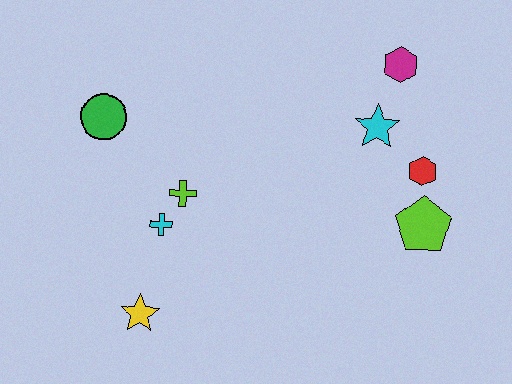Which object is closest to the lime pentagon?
The red hexagon is closest to the lime pentagon.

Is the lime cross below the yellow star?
No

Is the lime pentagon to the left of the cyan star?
No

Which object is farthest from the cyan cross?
The magenta hexagon is farthest from the cyan cross.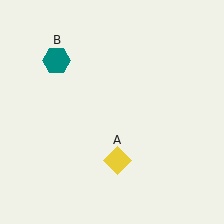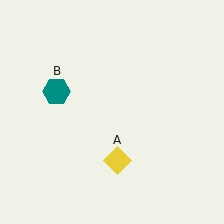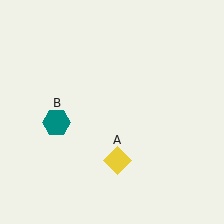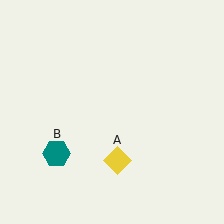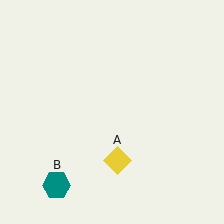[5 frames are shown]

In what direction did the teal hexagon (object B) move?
The teal hexagon (object B) moved down.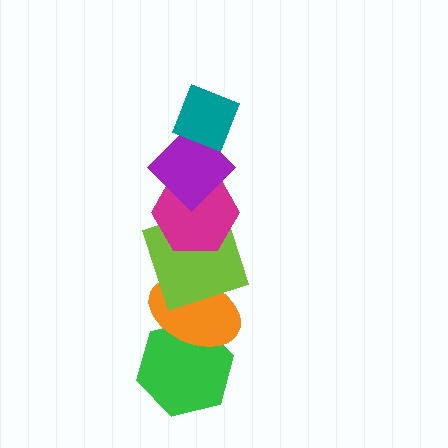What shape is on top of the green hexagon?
The orange ellipse is on top of the green hexagon.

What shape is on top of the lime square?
The magenta hexagon is on top of the lime square.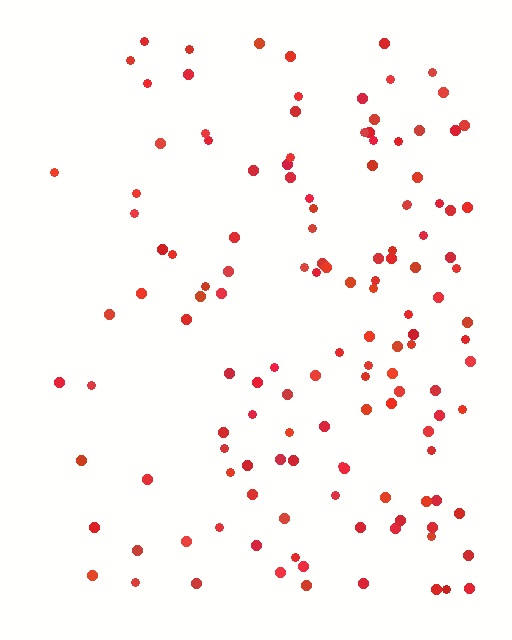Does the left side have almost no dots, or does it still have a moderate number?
Still a moderate number, just noticeably fewer than the right.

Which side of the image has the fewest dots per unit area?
The left.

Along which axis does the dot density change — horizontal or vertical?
Horizontal.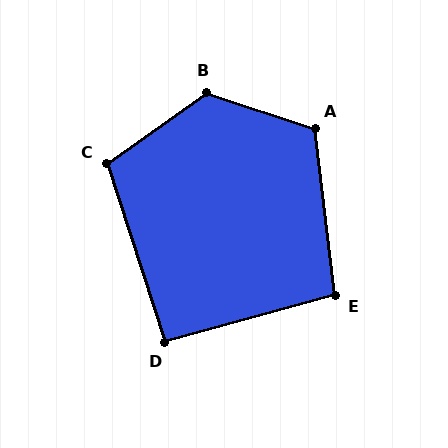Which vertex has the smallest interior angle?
D, at approximately 93 degrees.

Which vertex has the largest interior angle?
B, at approximately 127 degrees.